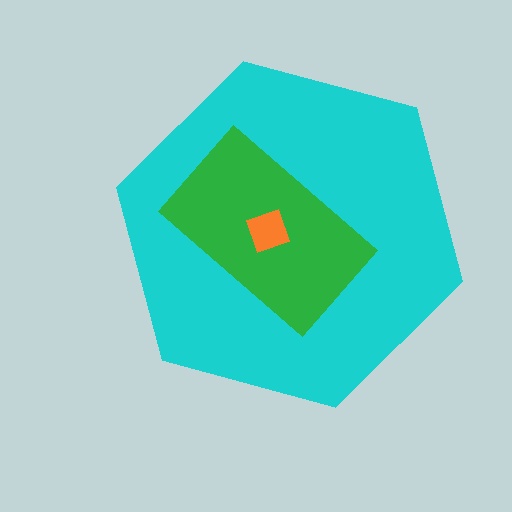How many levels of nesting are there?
3.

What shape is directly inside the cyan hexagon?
The green rectangle.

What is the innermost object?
The orange diamond.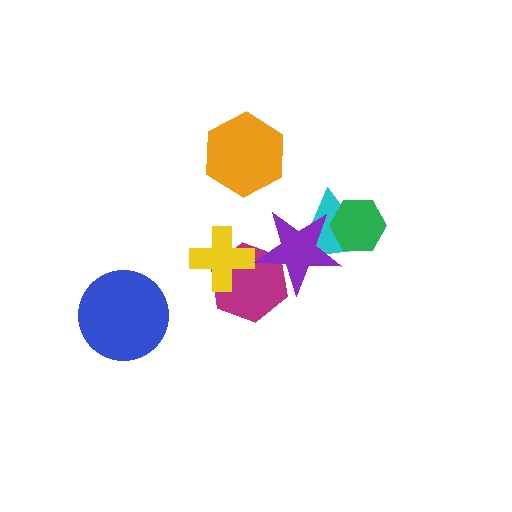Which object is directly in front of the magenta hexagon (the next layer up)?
The yellow cross is directly in front of the magenta hexagon.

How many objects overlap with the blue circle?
0 objects overlap with the blue circle.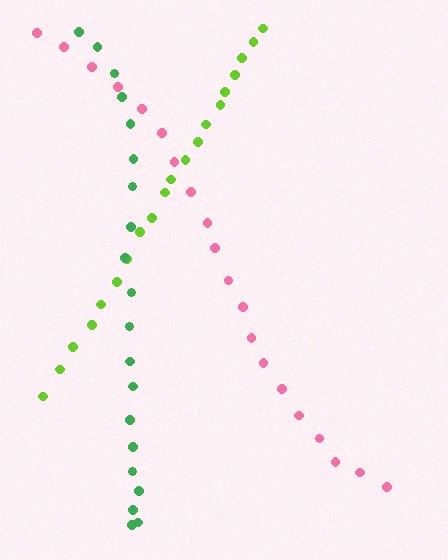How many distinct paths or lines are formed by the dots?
There are 3 distinct paths.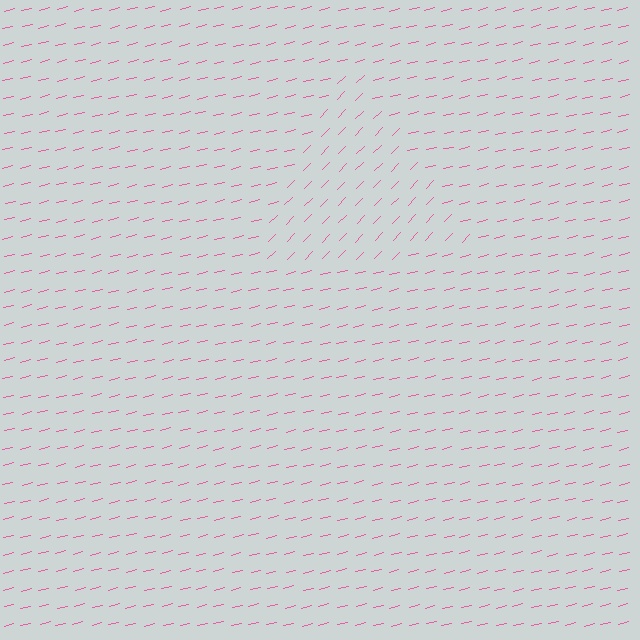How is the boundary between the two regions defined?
The boundary is defined purely by a change in line orientation (approximately 31 degrees difference). All lines are the same color and thickness.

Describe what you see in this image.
The image is filled with small pink line segments. A triangle region in the image has lines oriented differently from the surrounding lines, creating a visible texture boundary.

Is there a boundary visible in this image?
Yes, there is a texture boundary formed by a change in line orientation.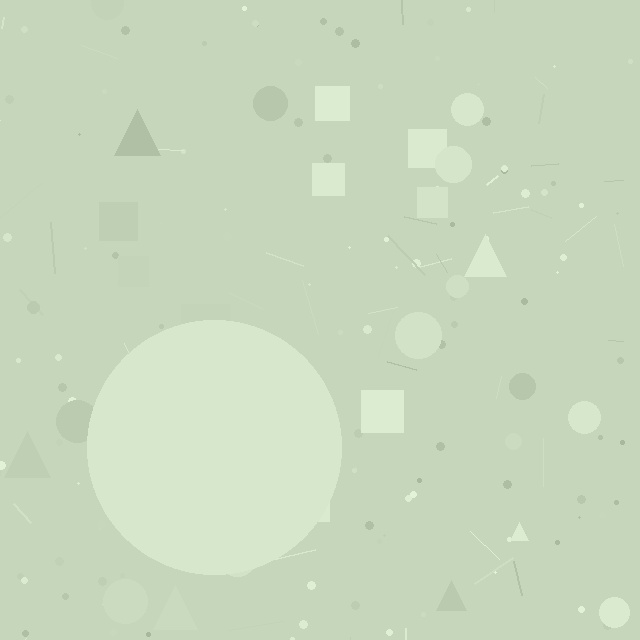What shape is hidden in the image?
A circle is hidden in the image.